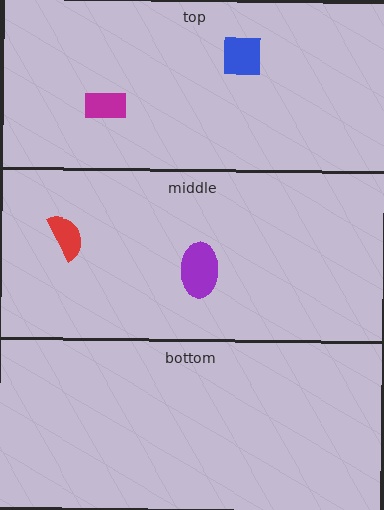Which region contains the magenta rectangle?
The top region.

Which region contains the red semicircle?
The middle region.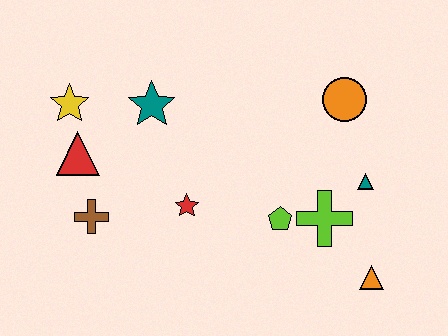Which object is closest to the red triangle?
The yellow star is closest to the red triangle.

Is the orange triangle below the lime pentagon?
Yes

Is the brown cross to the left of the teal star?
Yes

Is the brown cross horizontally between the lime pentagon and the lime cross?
No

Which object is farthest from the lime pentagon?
The yellow star is farthest from the lime pentagon.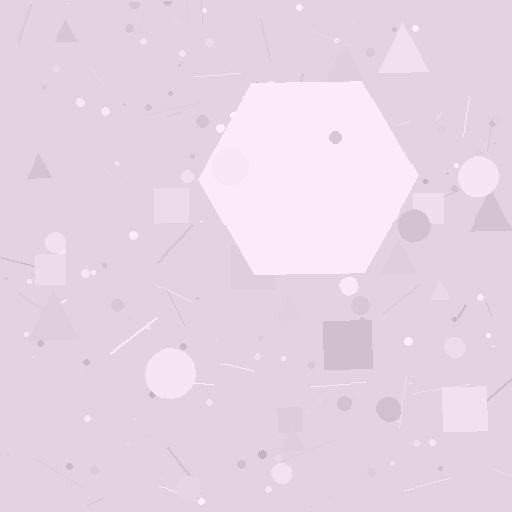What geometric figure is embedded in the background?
A hexagon is embedded in the background.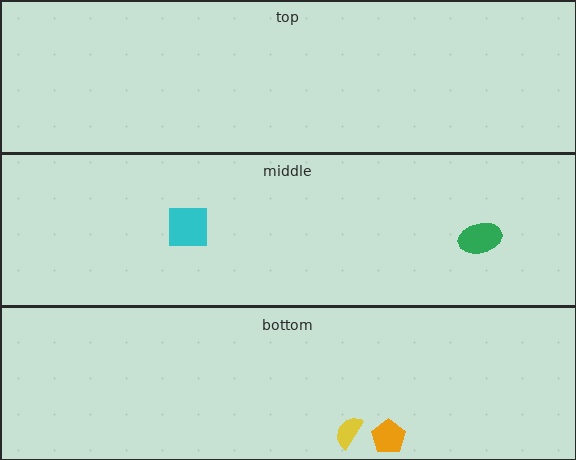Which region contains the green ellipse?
The middle region.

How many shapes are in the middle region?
2.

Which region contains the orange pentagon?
The bottom region.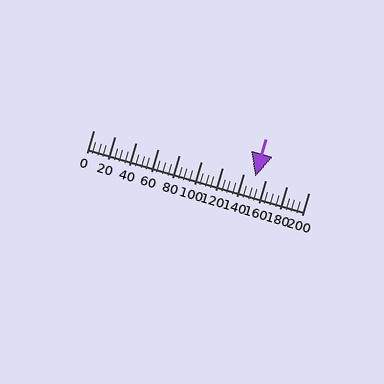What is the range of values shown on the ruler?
The ruler shows values from 0 to 200.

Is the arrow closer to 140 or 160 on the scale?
The arrow is closer to 160.